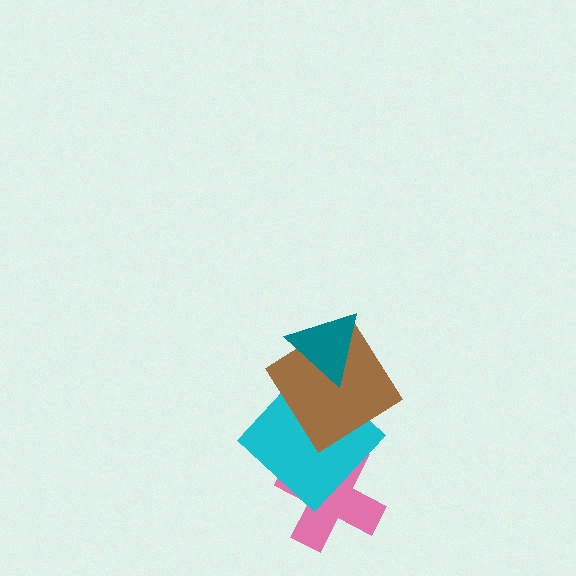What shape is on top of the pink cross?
The cyan diamond is on top of the pink cross.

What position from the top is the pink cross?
The pink cross is 4th from the top.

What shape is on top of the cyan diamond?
The brown diamond is on top of the cyan diamond.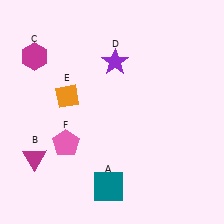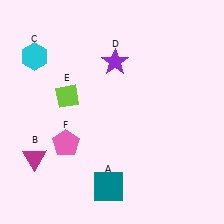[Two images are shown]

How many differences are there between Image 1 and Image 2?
There are 2 differences between the two images.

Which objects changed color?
C changed from magenta to cyan. E changed from orange to lime.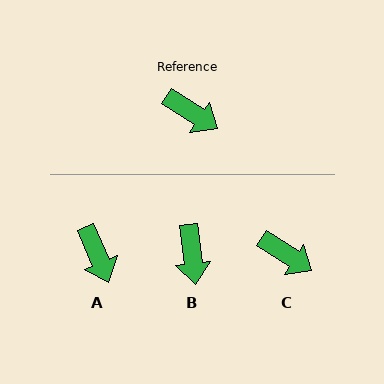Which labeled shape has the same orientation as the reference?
C.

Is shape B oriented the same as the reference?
No, it is off by about 50 degrees.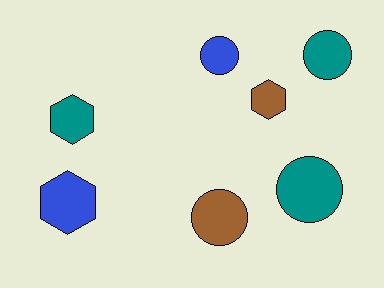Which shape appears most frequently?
Circle, with 4 objects.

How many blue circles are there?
There is 1 blue circle.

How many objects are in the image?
There are 7 objects.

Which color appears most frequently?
Teal, with 3 objects.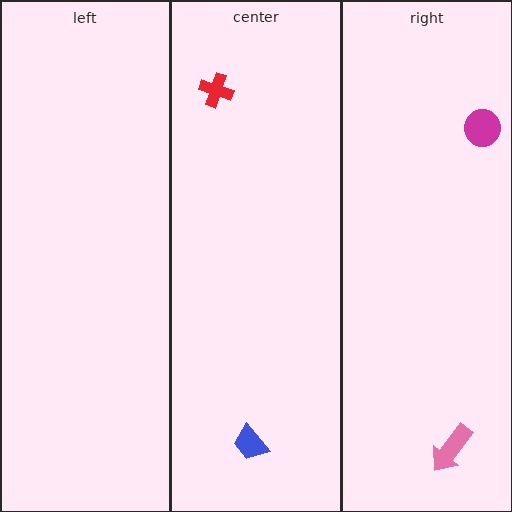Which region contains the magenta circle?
The right region.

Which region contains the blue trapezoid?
The center region.